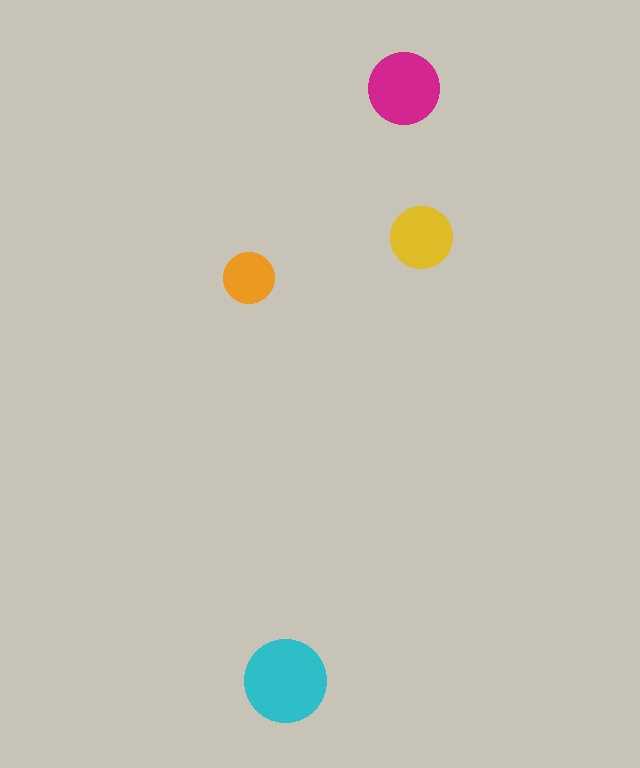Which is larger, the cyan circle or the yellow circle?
The cyan one.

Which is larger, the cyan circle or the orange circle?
The cyan one.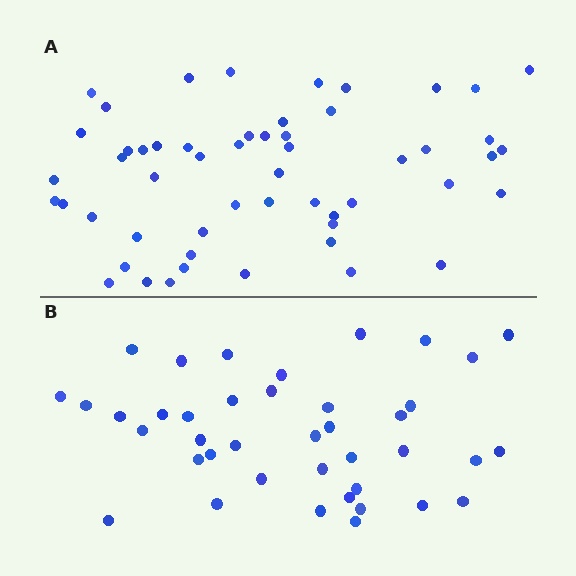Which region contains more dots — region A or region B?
Region A (the top region) has more dots.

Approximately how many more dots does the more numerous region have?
Region A has approximately 15 more dots than region B.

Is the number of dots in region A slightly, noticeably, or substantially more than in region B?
Region A has noticeably more, but not dramatically so. The ratio is roughly 1.4 to 1.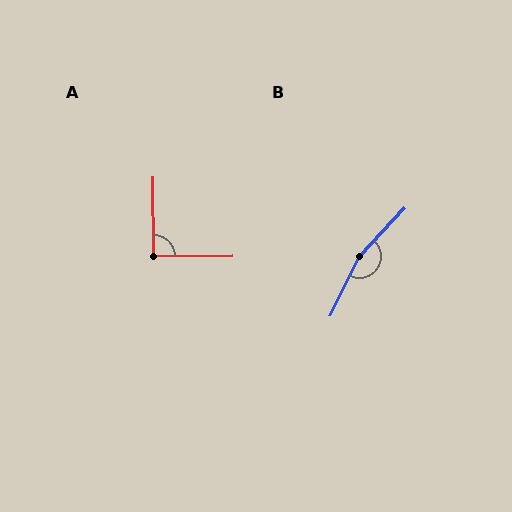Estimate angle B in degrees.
Approximately 163 degrees.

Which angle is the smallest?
A, at approximately 91 degrees.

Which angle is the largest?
B, at approximately 163 degrees.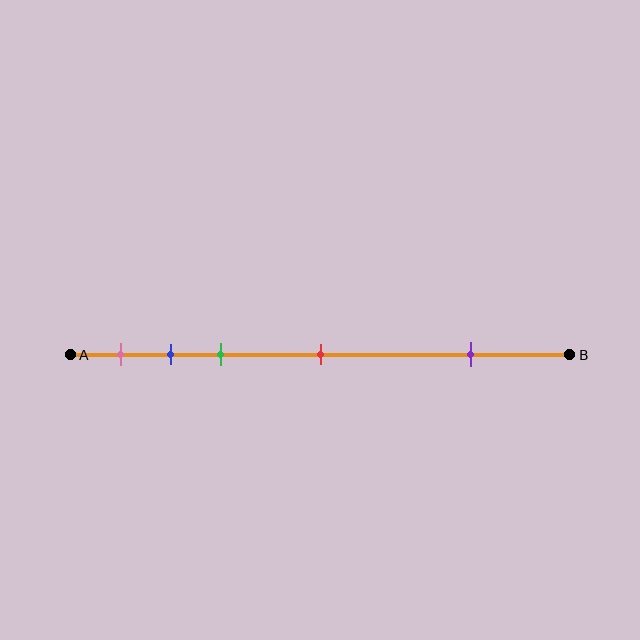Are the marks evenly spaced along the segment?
No, the marks are not evenly spaced.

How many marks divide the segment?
There are 5 marks dividing the segment.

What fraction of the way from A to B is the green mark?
The green mark is approximately 30% (0.3) of the way from A to B.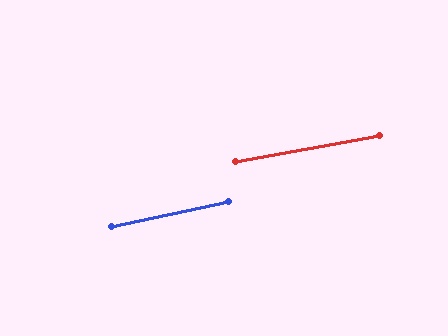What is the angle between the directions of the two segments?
Approximately 2 degrees.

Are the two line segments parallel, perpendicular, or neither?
Parallel — their directions differ by only 2.0°.